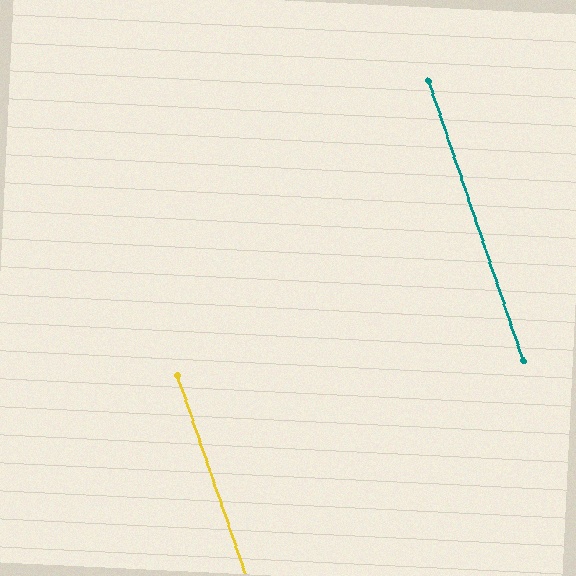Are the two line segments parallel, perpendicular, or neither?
Parallel — their directions differ by only 0.3°.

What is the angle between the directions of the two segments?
Approximately 0 degrees.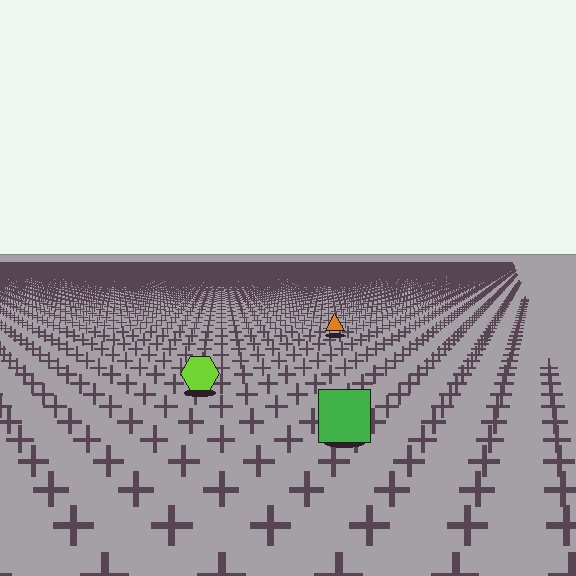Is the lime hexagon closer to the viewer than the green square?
No. The green square is closer — you can tell from the texture gradient: the ground texture is coarser near it.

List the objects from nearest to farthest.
From nearest to farthest: the green square, the lime hexagon, the orange triangle.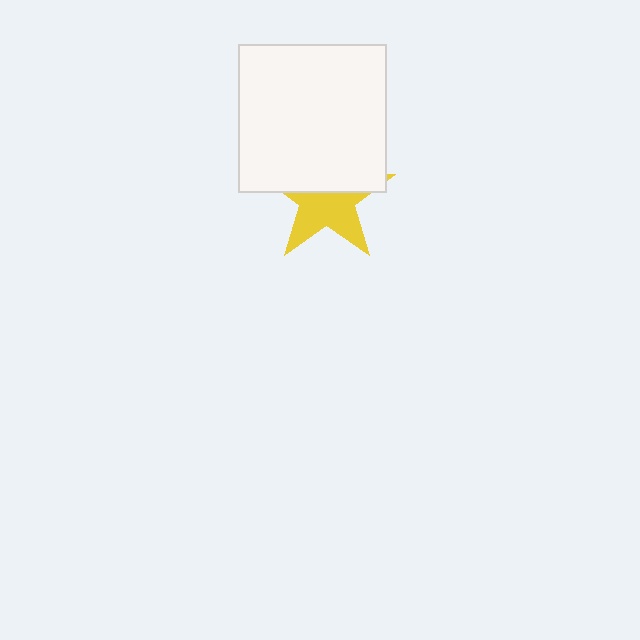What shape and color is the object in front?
The object in front is a white square.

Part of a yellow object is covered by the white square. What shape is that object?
It is a star.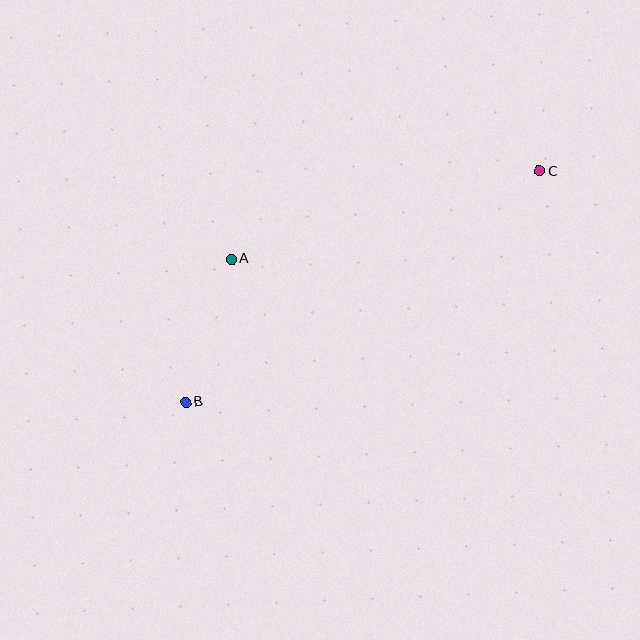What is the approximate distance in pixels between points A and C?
The distance between A and C is approximately 320 pixels.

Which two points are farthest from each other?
Points B and C are farthest from each other.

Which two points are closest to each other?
Points A and B are closest to each other.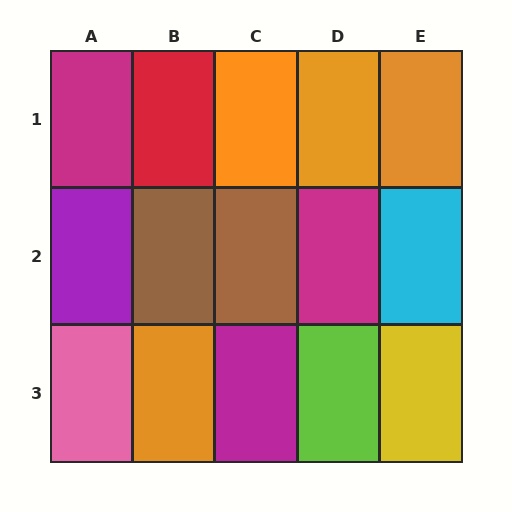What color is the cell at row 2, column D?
Magenta.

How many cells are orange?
4 cells are orange.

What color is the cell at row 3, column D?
Lime.